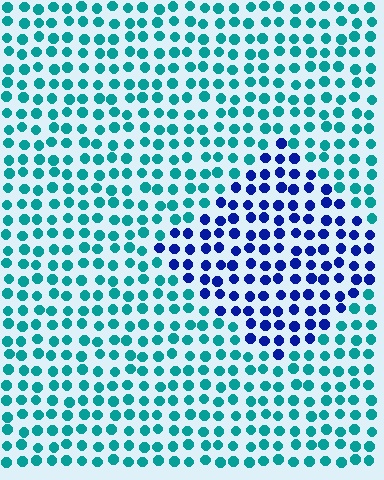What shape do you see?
I see a diamond.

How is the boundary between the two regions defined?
The boundary is defined purely by a slight shift in hue (about 56 degrees). Spacing, size, and orientation are identical on both sides.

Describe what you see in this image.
The image is filled with small teal elements in a uniform arrangement. A diamond-shaped region is visible where the elements are tinted to a slightly different hue, forming a subtle color boundary.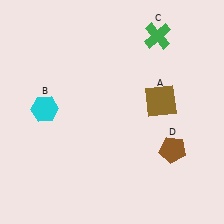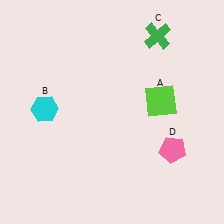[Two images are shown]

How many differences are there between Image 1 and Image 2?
There are 2 differences between the two images.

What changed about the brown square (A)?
In Image 1, A is brown. In Image 2, it changed to lime.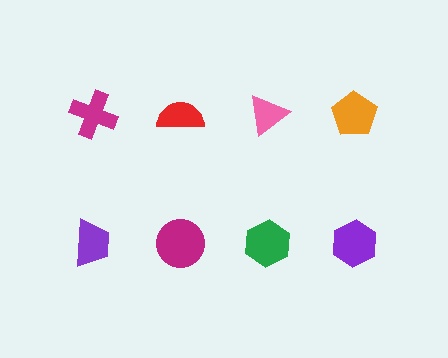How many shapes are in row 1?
4 shapes.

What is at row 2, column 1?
A purple trapezoid.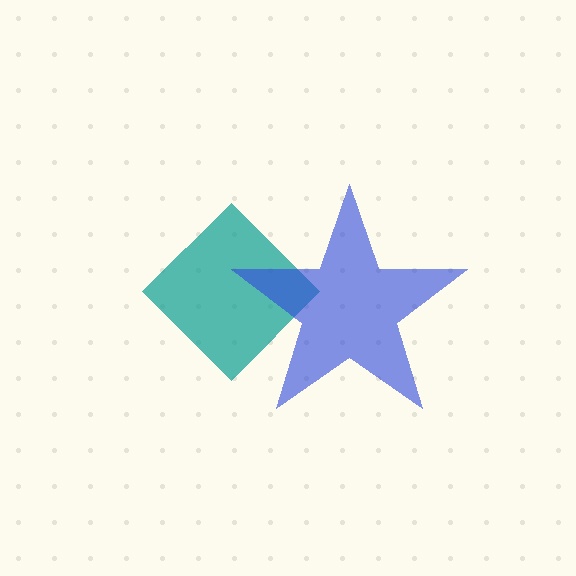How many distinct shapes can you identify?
There are 2 distinct shapes: a teal diamond, a blue star.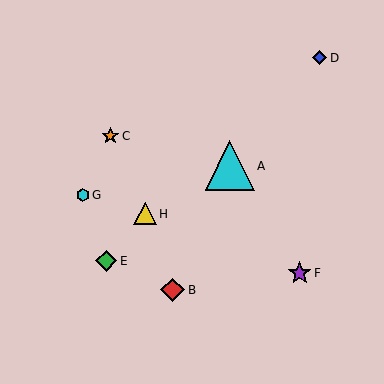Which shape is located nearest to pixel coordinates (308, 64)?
The blue diamond (labeled D) at (320, 58) is nearest to that location.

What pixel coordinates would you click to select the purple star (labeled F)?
Click at (300, 273) to select the purple star F.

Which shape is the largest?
The cyan triangle (labeled A) is the largest.